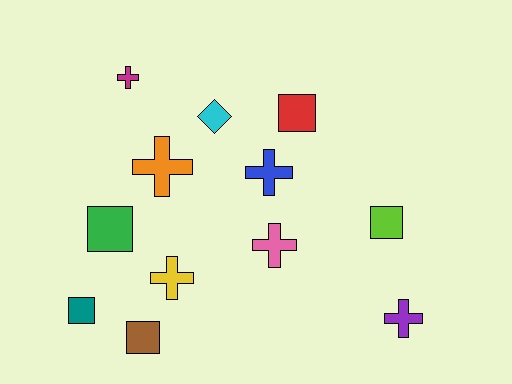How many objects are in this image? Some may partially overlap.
There are 12 objects.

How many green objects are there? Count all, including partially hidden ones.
There is 1 green object.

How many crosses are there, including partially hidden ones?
There are 6 crosses.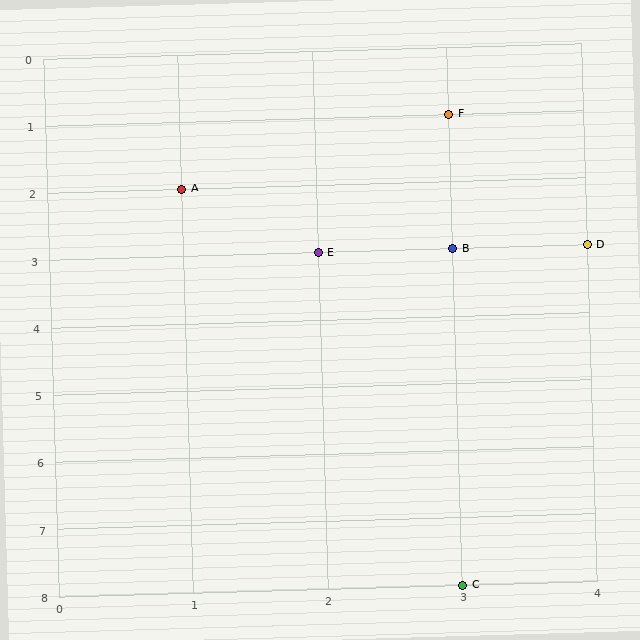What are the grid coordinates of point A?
Point A is at grid coordinates (1, 2).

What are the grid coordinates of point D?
Point D is at grid coordinates (4, 3).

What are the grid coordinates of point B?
Point B is at grid coordinates (3, 3).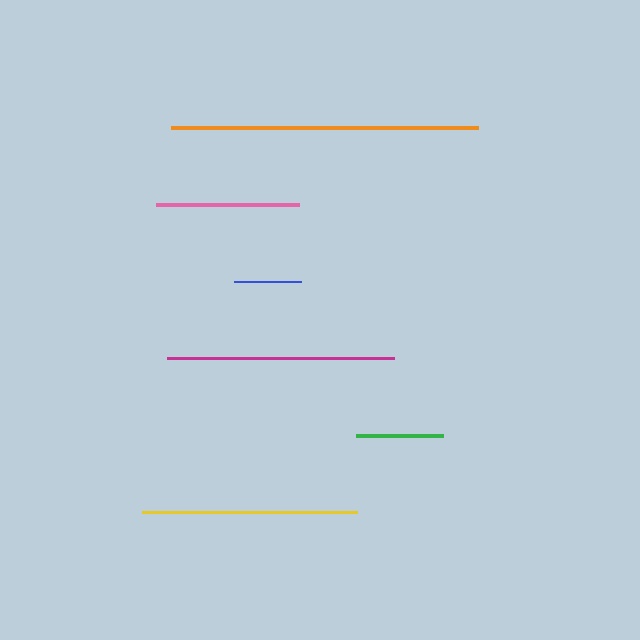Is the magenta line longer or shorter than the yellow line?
The magenta line is longer than the yellow line.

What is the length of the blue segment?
The blue segment is approximately 67 pixels long.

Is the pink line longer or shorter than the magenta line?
The magenta line is longer than the pink line.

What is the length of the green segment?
The green segment is approximately 87 pixels long.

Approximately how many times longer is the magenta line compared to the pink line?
The magenta line is approximately 1.6 times the length of the pink line.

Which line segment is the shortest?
The blue line is the shortest at approximately 67 pixels.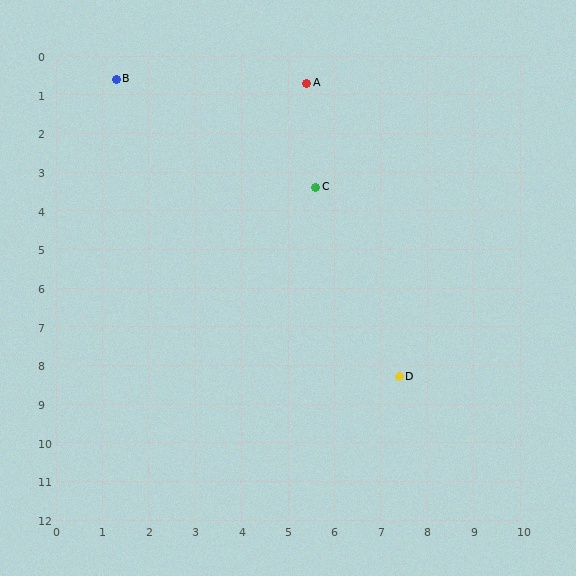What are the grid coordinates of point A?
Point A is at approximately (5.4, 0.7).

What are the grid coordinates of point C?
Point C is at approximately (5.6, 3.4).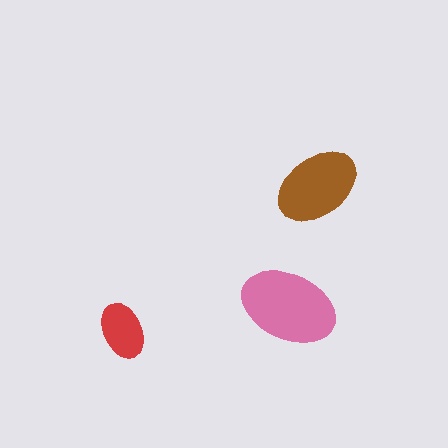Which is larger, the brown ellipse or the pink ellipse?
The pink one.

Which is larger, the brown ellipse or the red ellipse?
The brown one.